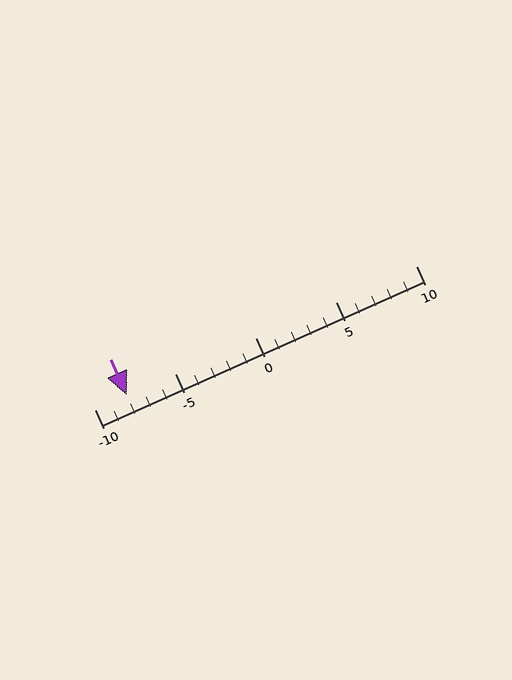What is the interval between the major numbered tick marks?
The major tick marks are spaced 5 units apart.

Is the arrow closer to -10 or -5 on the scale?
The arrow is closer to -10.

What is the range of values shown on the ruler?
The ruler shows values from -10 to 10.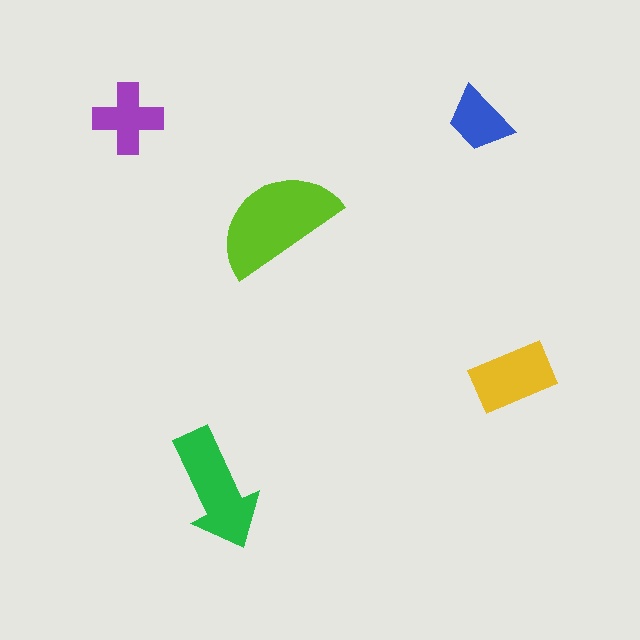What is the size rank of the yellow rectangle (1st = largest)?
3rd.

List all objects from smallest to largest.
The blue trapezoid, the purple cross, the yellow rectangle, the green arrow, the lime semicircle.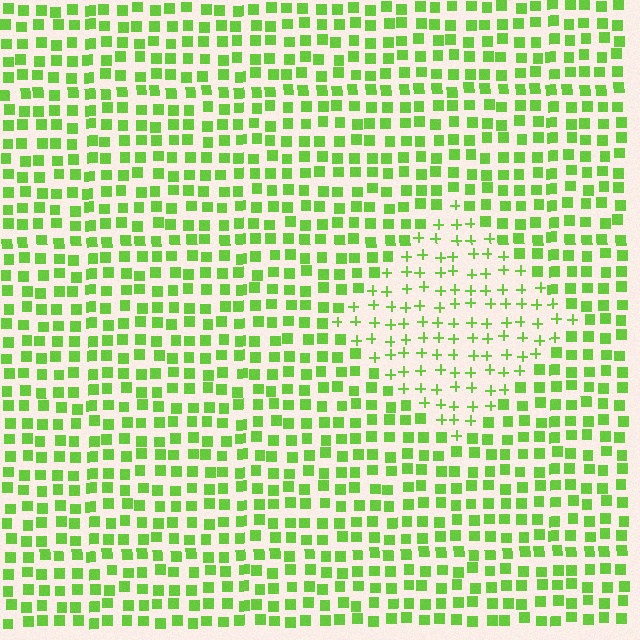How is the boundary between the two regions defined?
The boundary is defined by a change in element shape: plus signs inside vs. squares outside. All elements share the same color and spacing.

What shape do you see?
I see a diamond.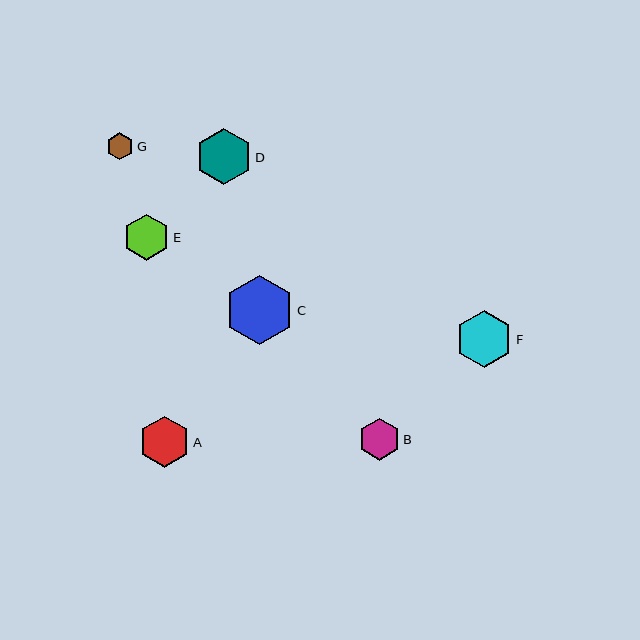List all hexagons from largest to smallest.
From largest to smallest: C, F, D, A, E, B, G.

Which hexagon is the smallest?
Hexagon G is the smallest with a size of approximately 28 pixels.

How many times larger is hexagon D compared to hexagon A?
Hexagon D is approximately 1.1 times the size of hexagon A.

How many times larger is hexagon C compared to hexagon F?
Hexagon C is approximately 1.2 times the size of hexagon F.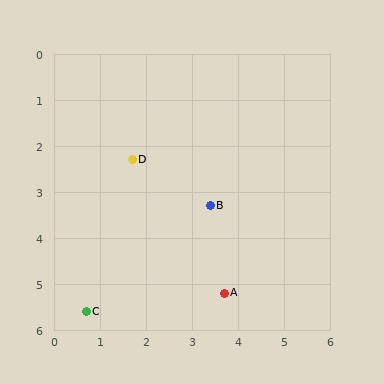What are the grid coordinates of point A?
Point A is at approximately (3.7, 5.2).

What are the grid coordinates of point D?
Point D is at approximately (1.7, 2.3).